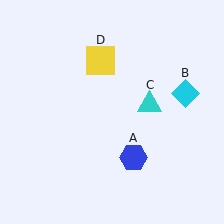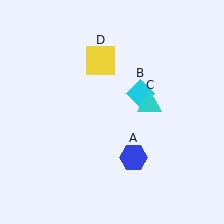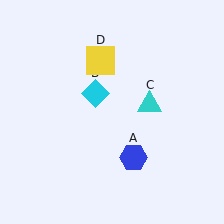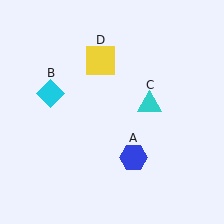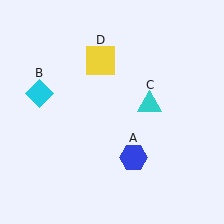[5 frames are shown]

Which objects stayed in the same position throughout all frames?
Blue hexagon (object A) and cyan triangle (object C) and yellow square (object D) remained stationary.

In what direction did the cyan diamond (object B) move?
The cyan diamond (object B) moved left.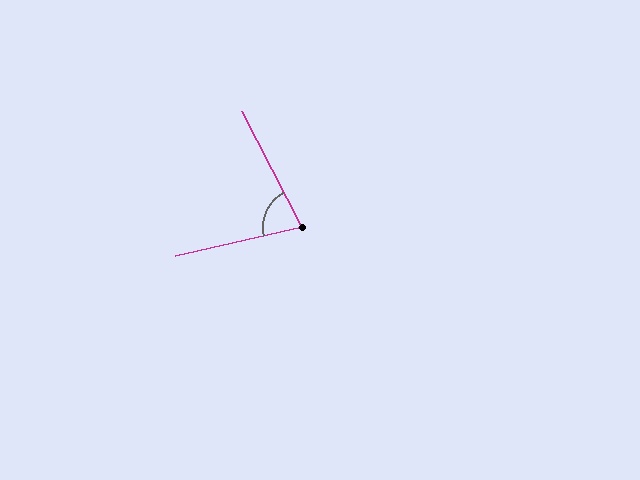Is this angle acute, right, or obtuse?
It is acute.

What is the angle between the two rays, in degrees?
Approximately 75 degrees.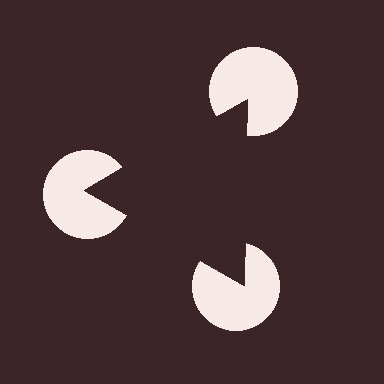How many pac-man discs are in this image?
There are 3 — one at each vertex of the illusory triangle.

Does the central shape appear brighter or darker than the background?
It typically appears slightly darker than the background, even though no actual brightness change is drawn.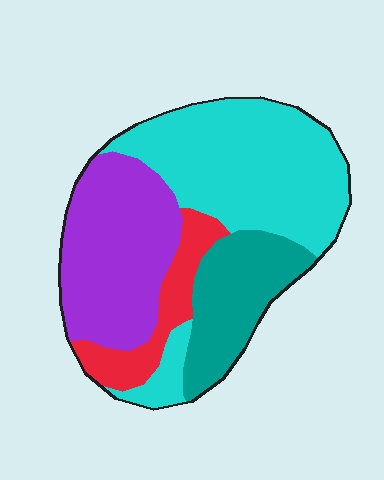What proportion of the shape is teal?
Teal covers around 20% of the shape.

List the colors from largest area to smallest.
From largest to smallest: cyan, purple, teal, red.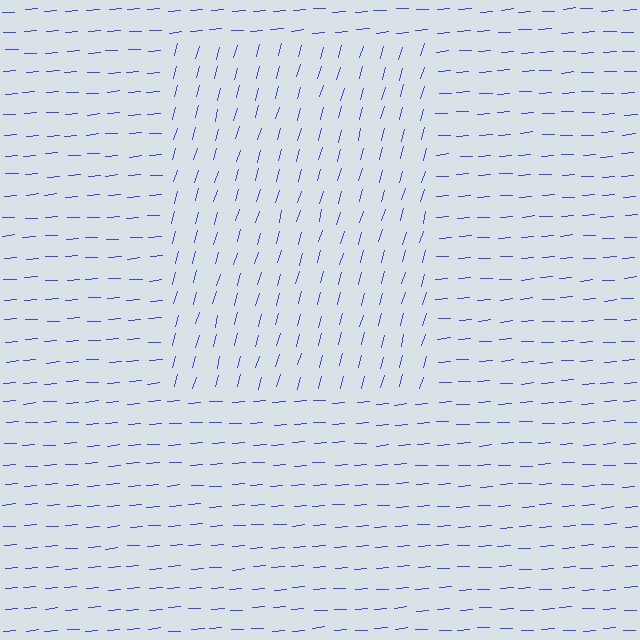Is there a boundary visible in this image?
Yes, there is a texture boundary formed by a change in line orientation.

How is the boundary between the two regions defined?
The boundary is defined purely by a change in line orientation (approximately 70 degrees difference). All lines are the same color and thickness.